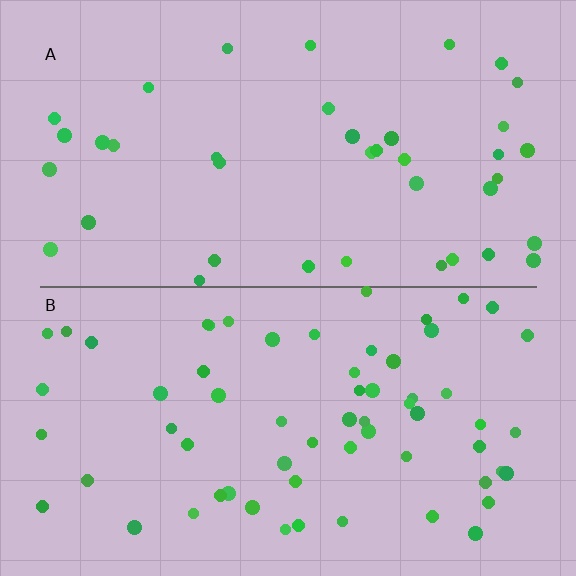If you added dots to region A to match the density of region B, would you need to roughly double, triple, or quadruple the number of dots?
Approximately double.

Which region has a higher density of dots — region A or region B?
B (the bottom).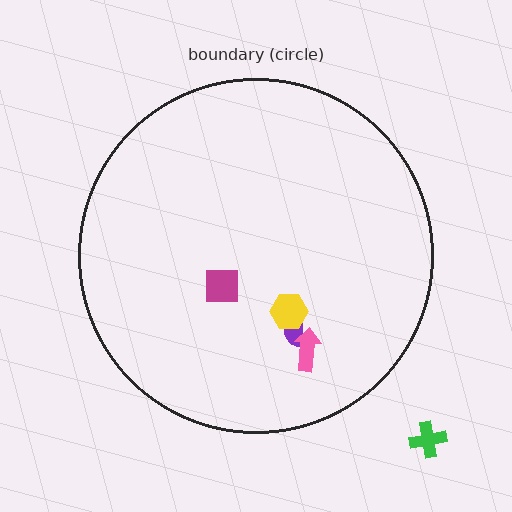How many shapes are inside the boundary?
4 inside, 1 outside.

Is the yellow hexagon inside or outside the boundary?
Inside.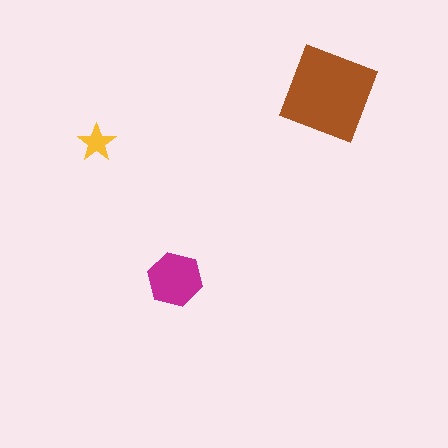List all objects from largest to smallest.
The brown square, the magenta hexagon, the yellow star.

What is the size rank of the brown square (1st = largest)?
1st.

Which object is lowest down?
The magenta hexagon is bottommost.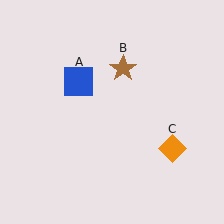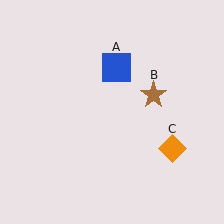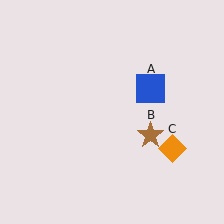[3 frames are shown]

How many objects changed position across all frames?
2 objects changed position: blue square (object A), brown star (object B).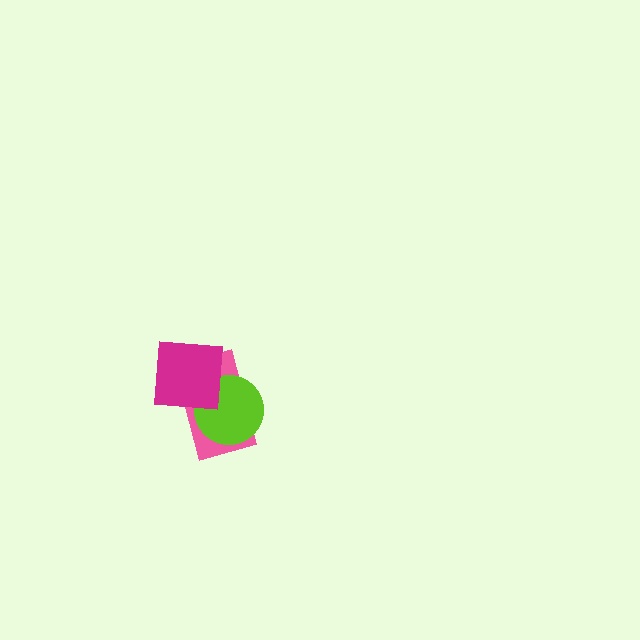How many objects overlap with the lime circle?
2 objects overlap with the lime circle.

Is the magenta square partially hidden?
No, no other shape covers it.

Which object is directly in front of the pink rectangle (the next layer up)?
The lime circle is directly in front of the pink rectangle.